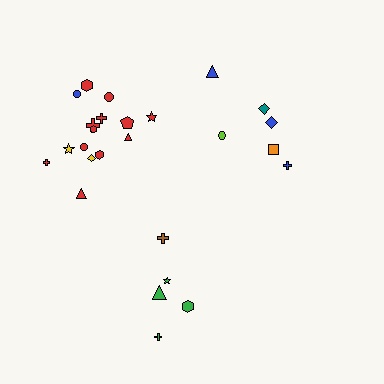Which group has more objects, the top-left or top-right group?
The top-left group.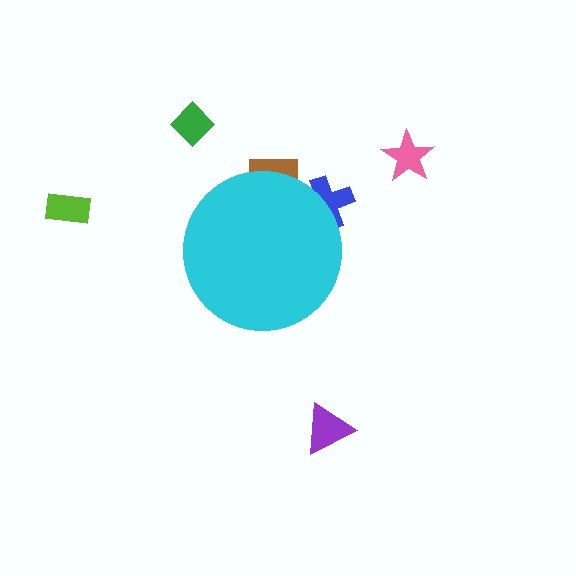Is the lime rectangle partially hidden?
No, the lime rectangle is fully visible.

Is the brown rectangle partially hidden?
Yes, the brown rectangle is partially hidden behind the cyan circle.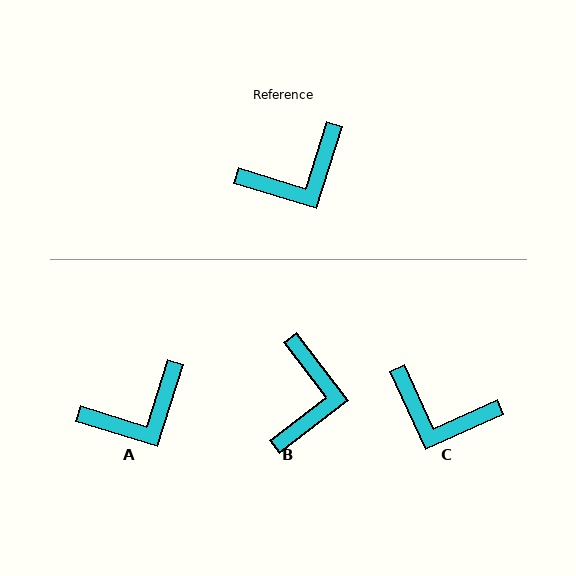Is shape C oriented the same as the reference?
No, it is off by about 48 degrees.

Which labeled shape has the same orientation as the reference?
A.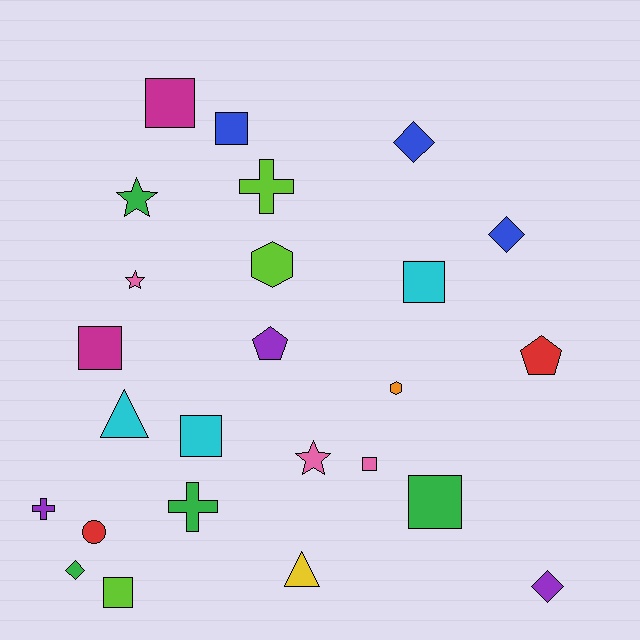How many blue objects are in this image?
There are 3 blue objects.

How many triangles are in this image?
There are 2 triangles.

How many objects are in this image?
There are 25 objects.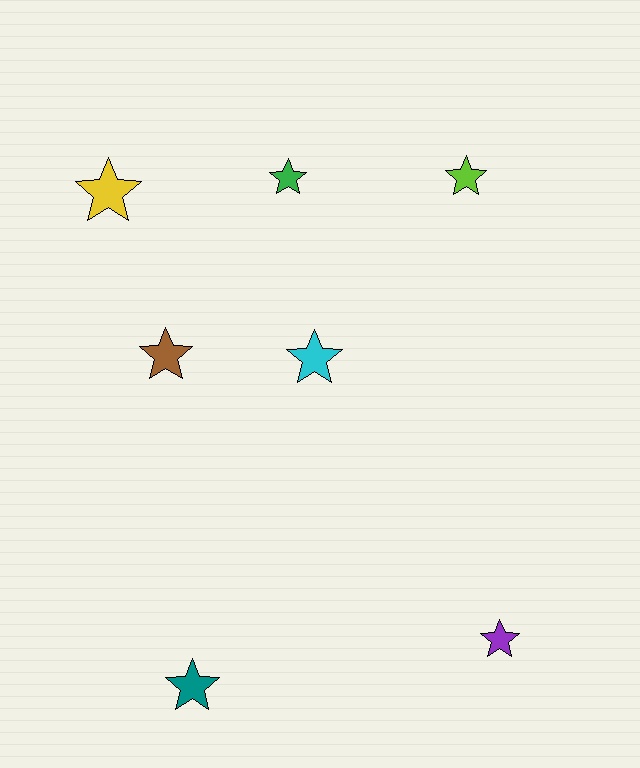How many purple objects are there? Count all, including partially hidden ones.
There is 1 purple object.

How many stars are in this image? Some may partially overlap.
There are 7 stars.